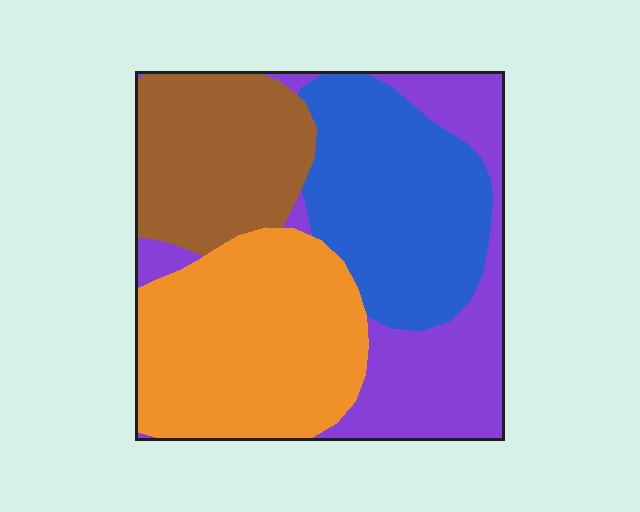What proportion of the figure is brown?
Brown takes up between a sixth and a third of the figure.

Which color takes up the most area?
Orange, at roughly 30%.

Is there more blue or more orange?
Orange.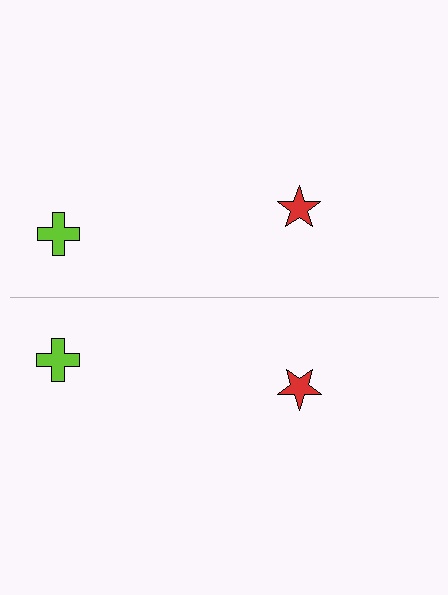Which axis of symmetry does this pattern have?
The pattern has a horizontal axis of symmetry running through the center of the image.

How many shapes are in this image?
There are 4 shapes in this image.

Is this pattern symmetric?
Yes, this pattern has bilateral (reflection) symmetry.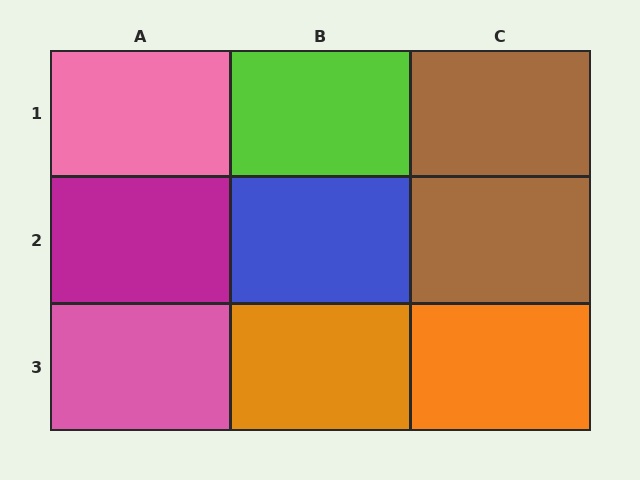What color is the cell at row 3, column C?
Orange.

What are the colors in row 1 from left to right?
Pink, lime, brown.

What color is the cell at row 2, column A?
Magenta.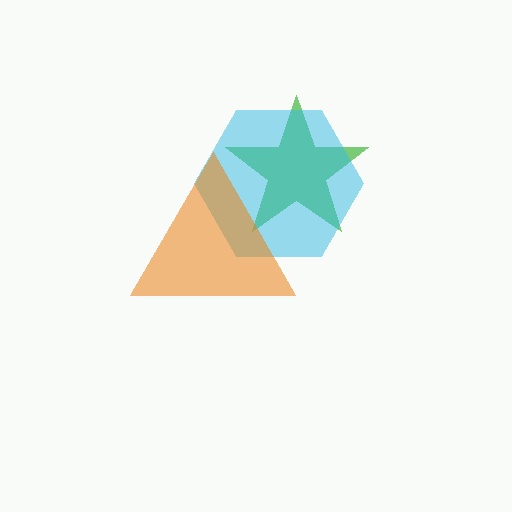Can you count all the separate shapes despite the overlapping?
Yes, there are 3 separate shapes.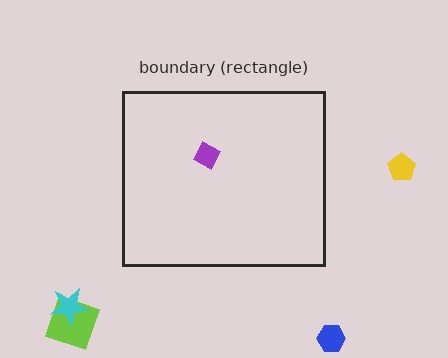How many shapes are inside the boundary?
1 inside, 4 outside.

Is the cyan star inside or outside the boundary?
Outside.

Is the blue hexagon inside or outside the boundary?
Outside.